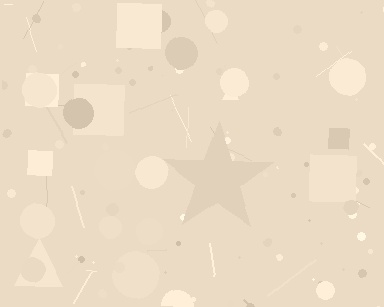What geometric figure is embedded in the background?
A star is embedded in the background.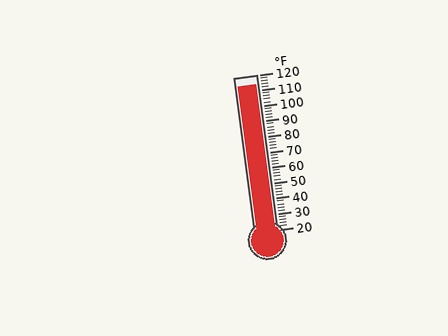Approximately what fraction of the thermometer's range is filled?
The thermometer is filled to approximately 95% of its range.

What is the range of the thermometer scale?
The thermometer scale ranges from 20°F to 120°F.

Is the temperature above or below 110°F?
The temperature is above 110°F.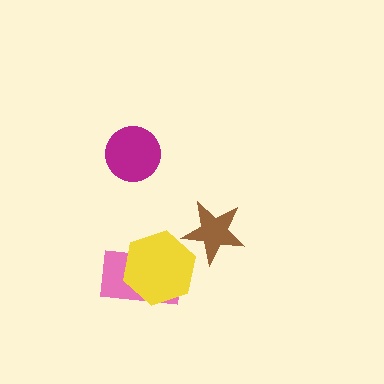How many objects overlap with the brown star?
0 objects overlap with the brown star.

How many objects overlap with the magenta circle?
0 objects overlap with the magenta circle.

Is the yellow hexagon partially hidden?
No, no other shape covers it.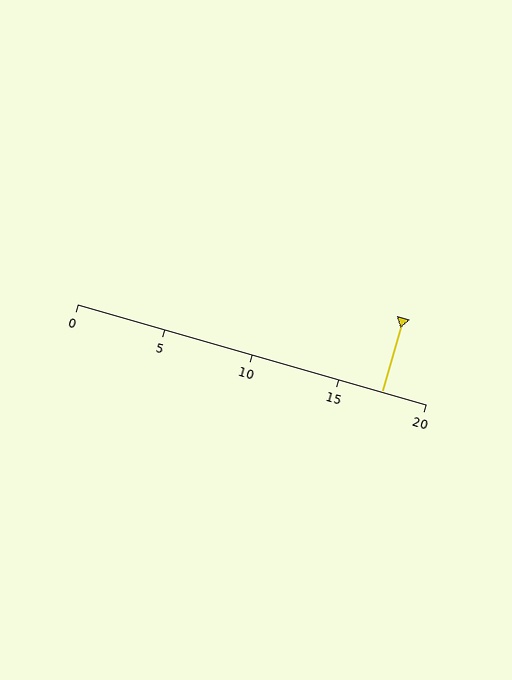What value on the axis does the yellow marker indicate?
The marker indicates approximately 17.5.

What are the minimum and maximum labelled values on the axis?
The axis runs from 0 to 20.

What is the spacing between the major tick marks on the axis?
The major ticks are spaced 5 apart.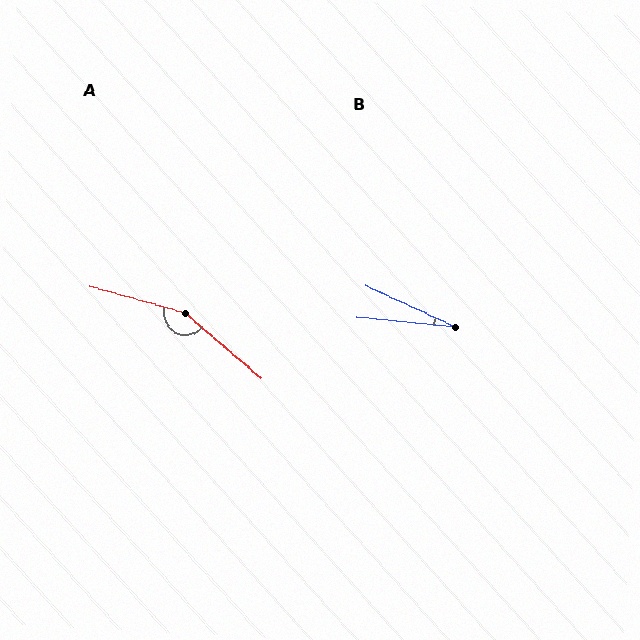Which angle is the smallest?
B, at approximately 19 degrees.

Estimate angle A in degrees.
Approximately 155 degrees.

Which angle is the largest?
A, at approximately 155 degrees.